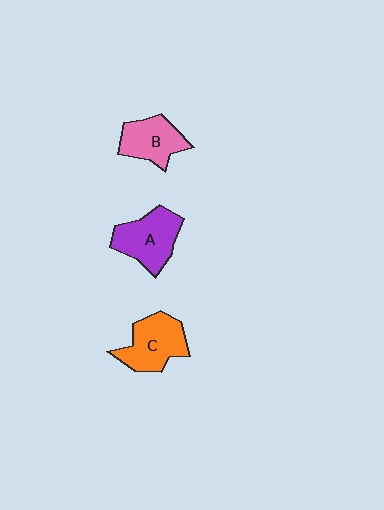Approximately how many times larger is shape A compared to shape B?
Approximately 1.2 times.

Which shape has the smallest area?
Shape B (pink).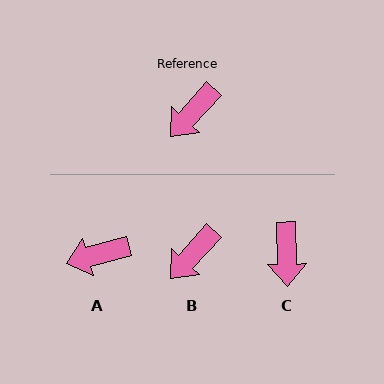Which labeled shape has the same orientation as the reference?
B.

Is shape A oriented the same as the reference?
No, it is off by about 32 degrees.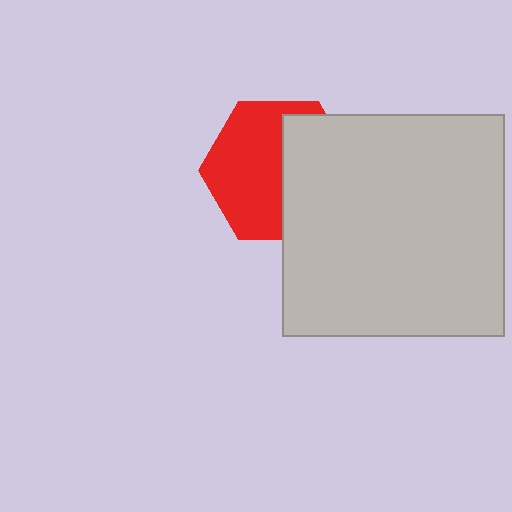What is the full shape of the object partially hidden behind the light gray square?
The partially hidden object is a red hexagon.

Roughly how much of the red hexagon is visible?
About half of it is visible (roughly 56%).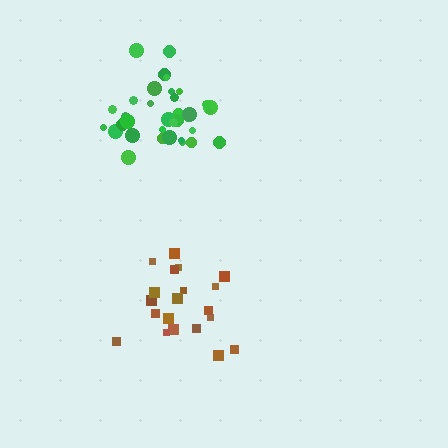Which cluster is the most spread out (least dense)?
Brown.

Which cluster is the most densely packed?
Green.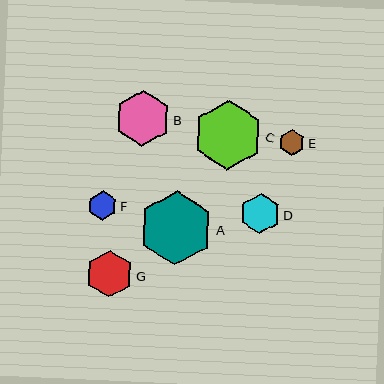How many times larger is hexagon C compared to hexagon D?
Hexagon C is approximately 1.7 times the size of hexagon D.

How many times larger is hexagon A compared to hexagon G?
Hexagon A is approximately 1.6 times the size of hexagon G.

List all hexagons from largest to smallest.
From largest to smallest: A, C, B, G, D, F, E.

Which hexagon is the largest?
Hexagon A is the largest with a size of approximately 74 pixels.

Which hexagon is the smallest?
Hexagon E is the smallest with a size of approximately 26 pixels.